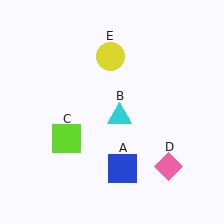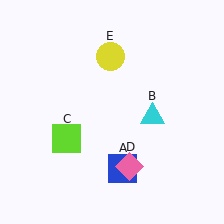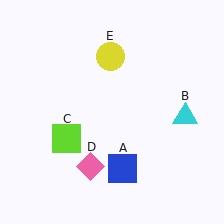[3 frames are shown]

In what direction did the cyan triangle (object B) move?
The cyan triangle (object B) moved right.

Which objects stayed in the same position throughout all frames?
Blue square (object A) and lime square (object C) and yellow circle (object E) remained stationary.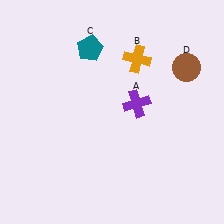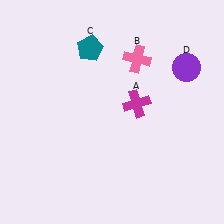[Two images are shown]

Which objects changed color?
A changed from purple to magenta. B changed from orange to pink. D changed from brown to purple.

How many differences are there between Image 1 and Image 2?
There are 3 differences between the two images.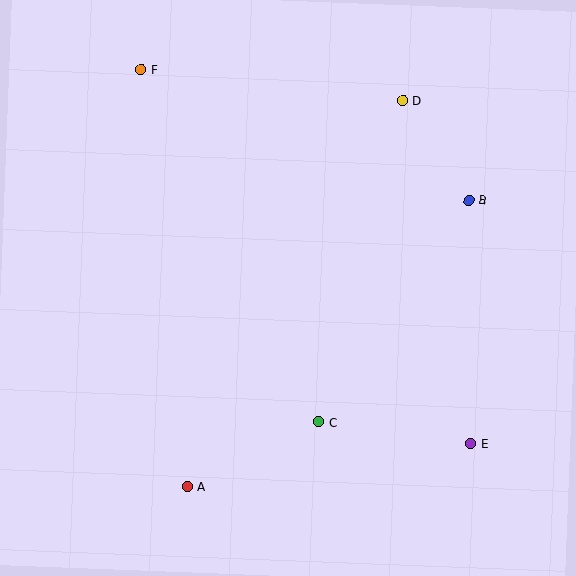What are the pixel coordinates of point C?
Point C is at (319, 422).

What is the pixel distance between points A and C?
The distance between A and C is 146 pixels.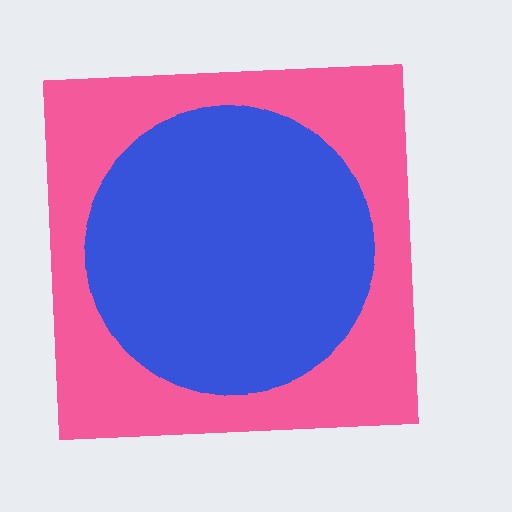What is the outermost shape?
The pink square.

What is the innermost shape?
The blue circle.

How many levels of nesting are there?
2.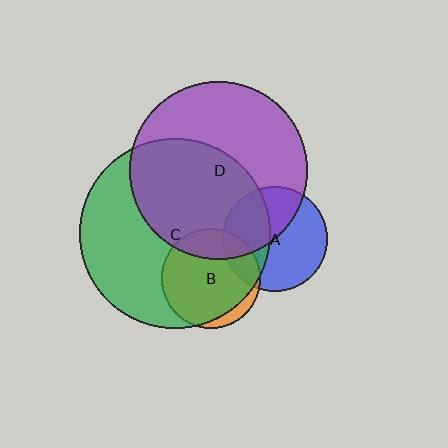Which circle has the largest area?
Circle C (green).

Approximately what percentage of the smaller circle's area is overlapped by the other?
Approximately 50%.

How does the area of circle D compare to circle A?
Approximately 2.9 times.